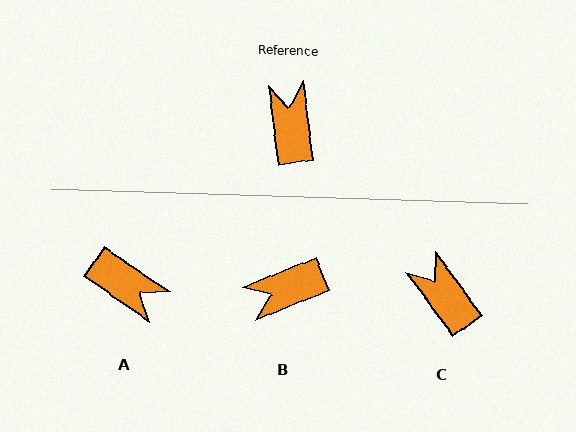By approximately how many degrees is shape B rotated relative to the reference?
Approximately 105 degrees counter-clockwise.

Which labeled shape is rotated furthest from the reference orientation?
A, about 132 degrees away.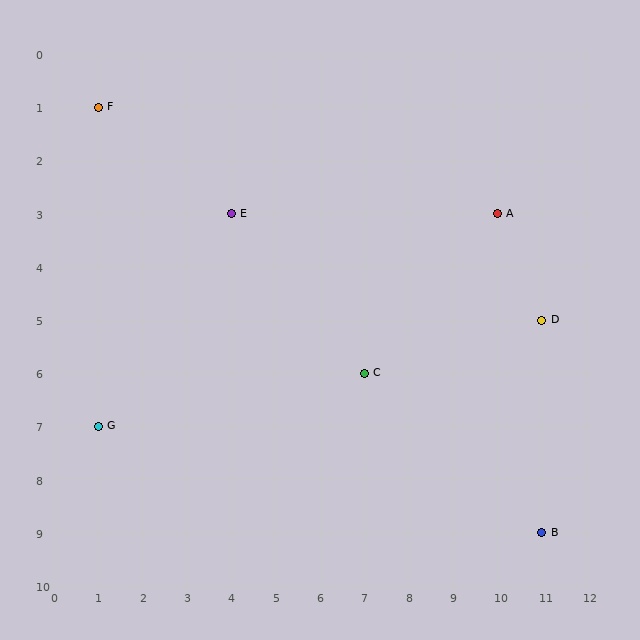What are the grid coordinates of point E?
Point E is at grid coordinates (4, 3).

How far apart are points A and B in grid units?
Points A and B are 1 column and 6 rows apart (about 6.1 grid units diagonally).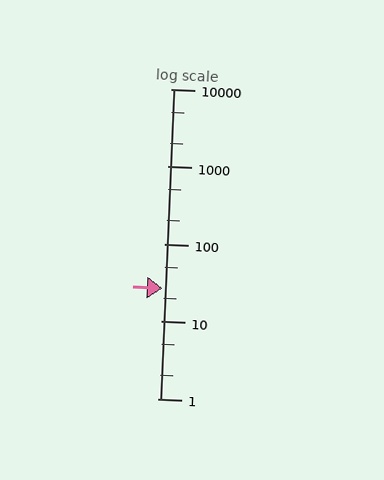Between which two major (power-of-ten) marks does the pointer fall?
The pointer is between 10 and 100.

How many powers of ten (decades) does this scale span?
The scale spans 4 decades, from 1 to 10000.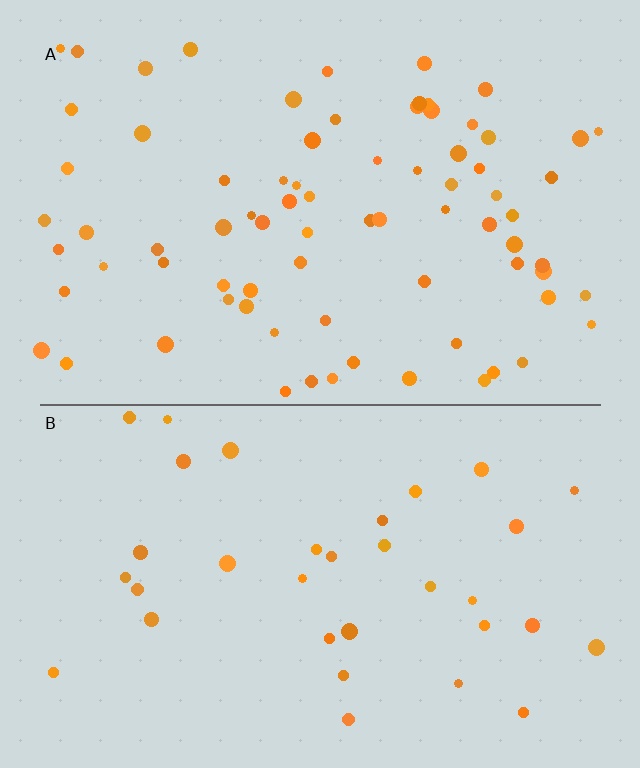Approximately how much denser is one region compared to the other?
Approximately 2.2× — region A over region B.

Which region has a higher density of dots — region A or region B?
A (the top).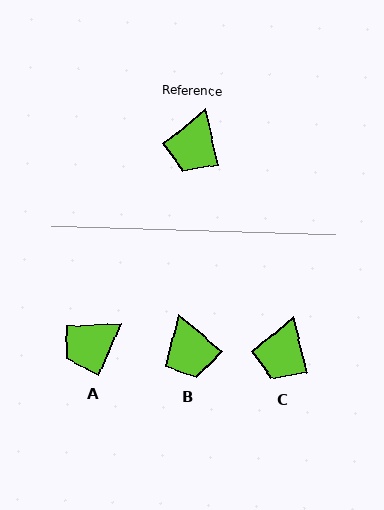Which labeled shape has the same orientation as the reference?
C.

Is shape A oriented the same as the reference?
No, it is off by about 36 degrees.